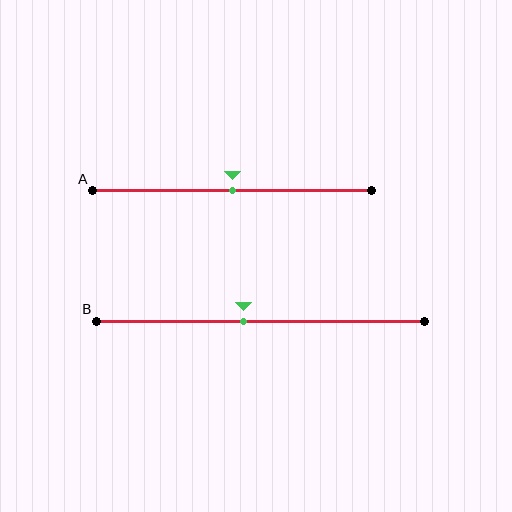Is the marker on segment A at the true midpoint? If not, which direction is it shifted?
Yes, the marker on segment A is at the true midpoint.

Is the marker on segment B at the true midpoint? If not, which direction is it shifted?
No, the marker on segment B is shifted to the left by about 5% of the segment length.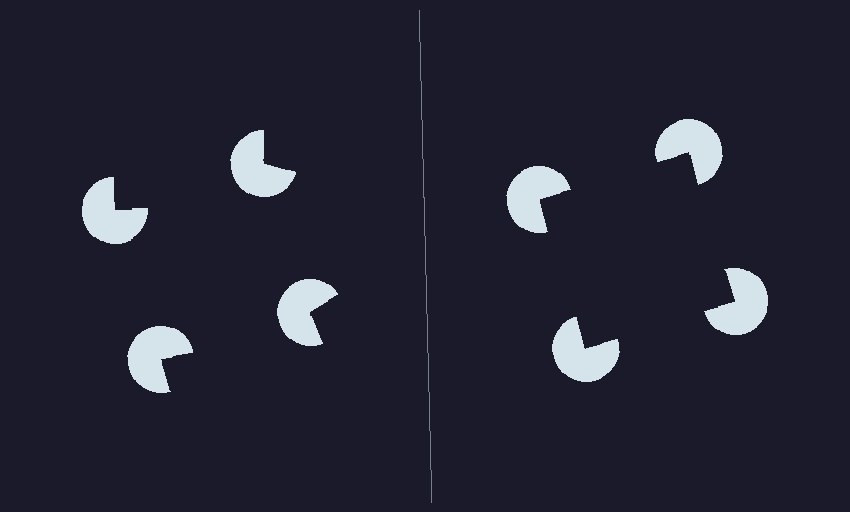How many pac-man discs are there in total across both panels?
8 — 4 on each side.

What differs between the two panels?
The pac-man discs are positioned identically on both sides; only the wedge orientations differ. On the right they align to a square; on the left they are misaligned.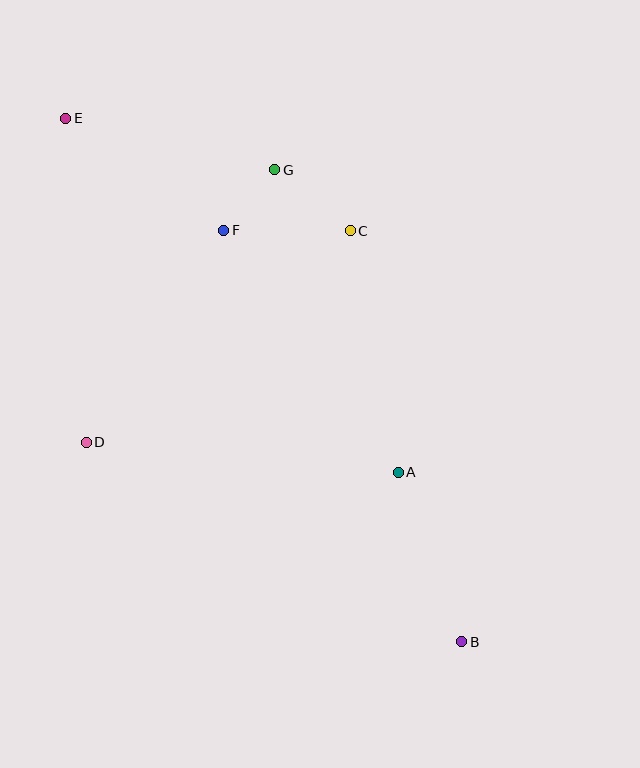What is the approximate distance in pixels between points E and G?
The distance between E and G is approximately 215 pixels.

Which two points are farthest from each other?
Points B and E are farthest from each other.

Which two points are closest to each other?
Points F and G are closest to each other.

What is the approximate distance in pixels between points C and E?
The distance between C and E is approximately 306 pixels.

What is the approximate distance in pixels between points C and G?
The distance between C and G is approximately 97 pixels.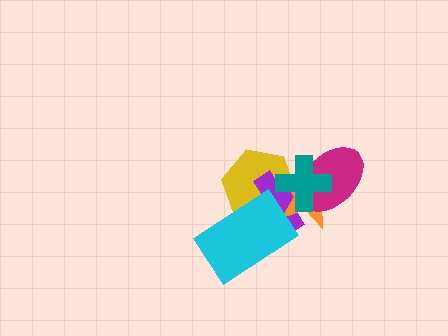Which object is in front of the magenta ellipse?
The teal cross is in front of the magenta ellipse.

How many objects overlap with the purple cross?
5 objects overlap with the purple cross.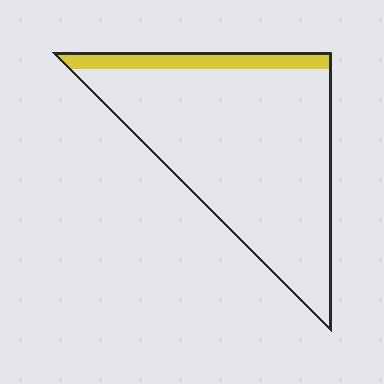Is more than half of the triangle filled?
No.